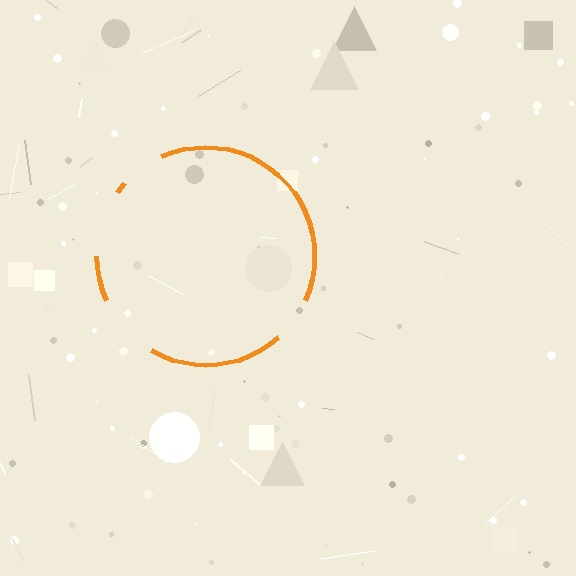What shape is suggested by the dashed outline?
The dashed outline suggests a circle.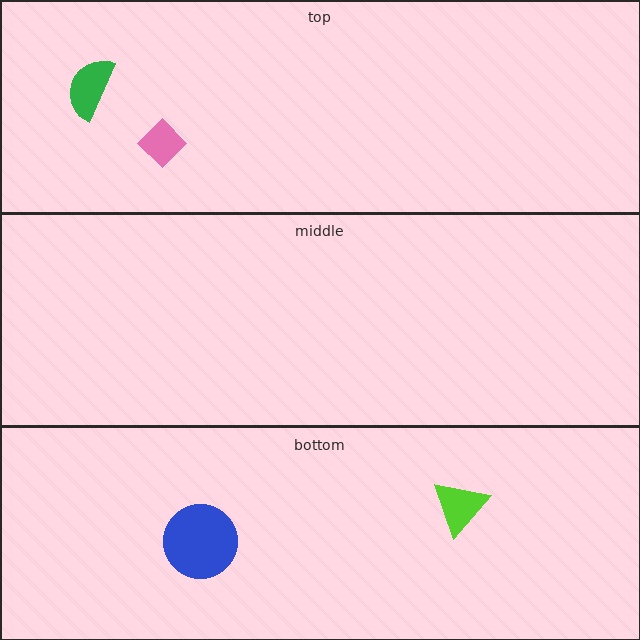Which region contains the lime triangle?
The bottom region.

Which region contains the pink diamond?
The top region.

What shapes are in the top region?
The green semicircle, the pink diamond.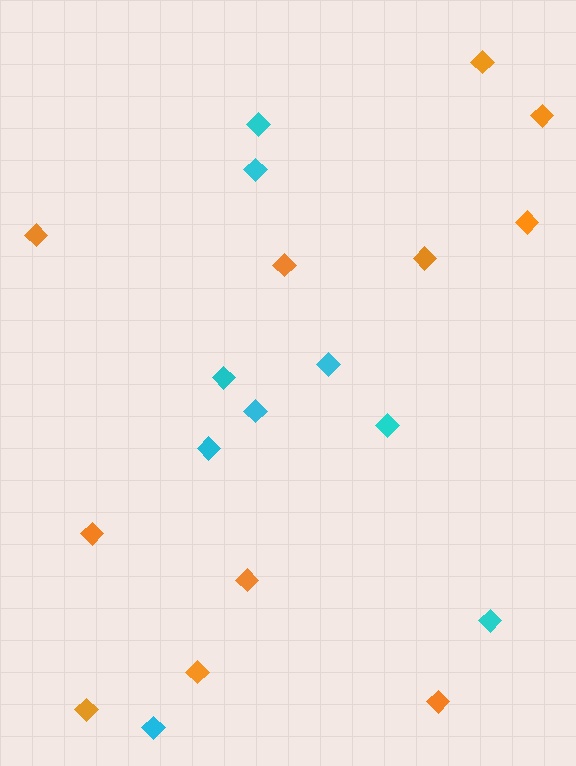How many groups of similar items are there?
There are 2 groups: one group of orange diamonds (11) and one group of cyan diamonds (9).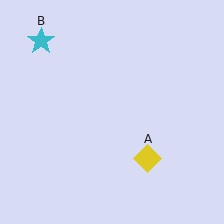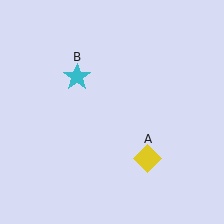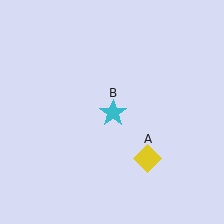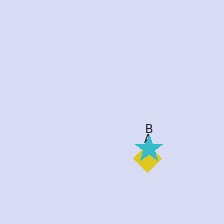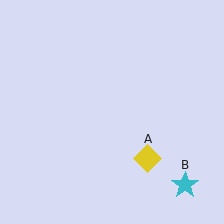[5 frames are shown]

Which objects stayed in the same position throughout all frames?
Yellow diamond (object A) remained stationary.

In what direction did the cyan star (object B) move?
The cyan star (object B) moved down and to the right.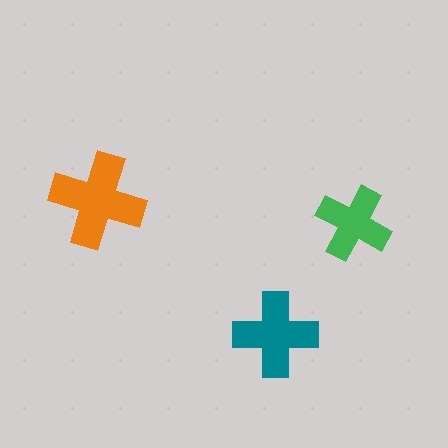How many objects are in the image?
There are 3 objects in the image.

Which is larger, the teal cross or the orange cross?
The orange one.